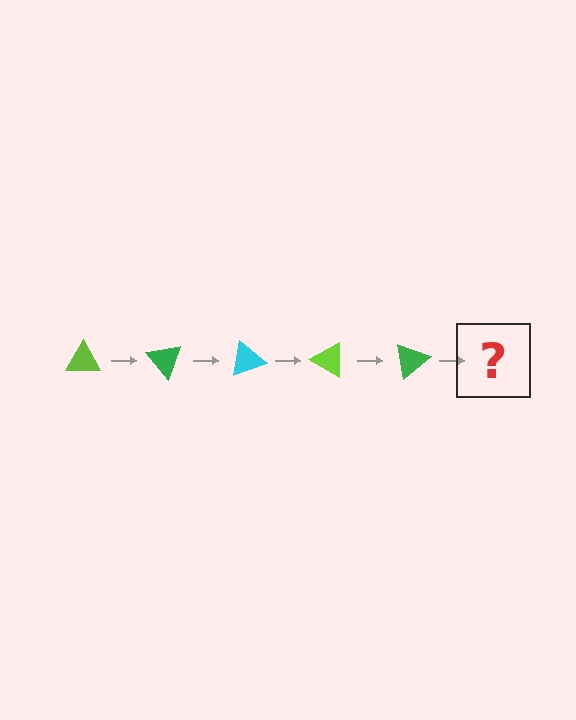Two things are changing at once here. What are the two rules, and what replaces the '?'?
The two rules are that it rotates 50 degrees each step and the color cycles through lime, green, and cyan. The '?' should be a cyan triangle, rotated 250 degrees from the start.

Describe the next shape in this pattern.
It should be a cyan triangle, rotated 250 degrees from the start.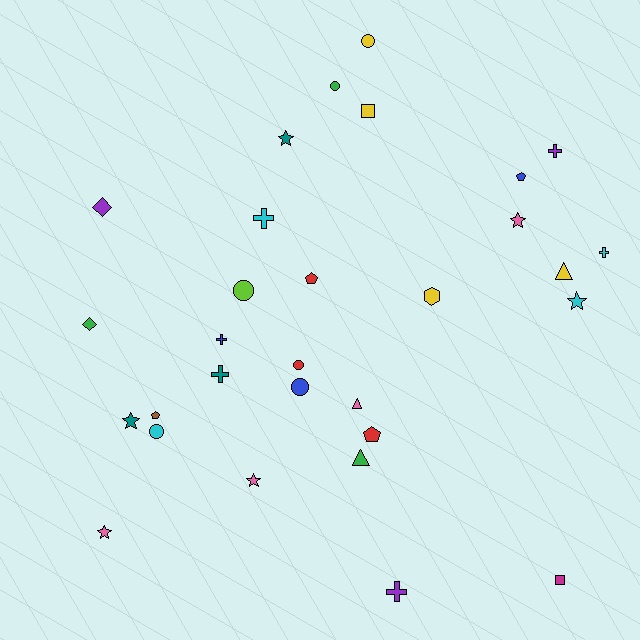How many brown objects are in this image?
There is 1 brown object.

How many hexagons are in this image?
There is 1 hexagon.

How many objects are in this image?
There are 30 objects.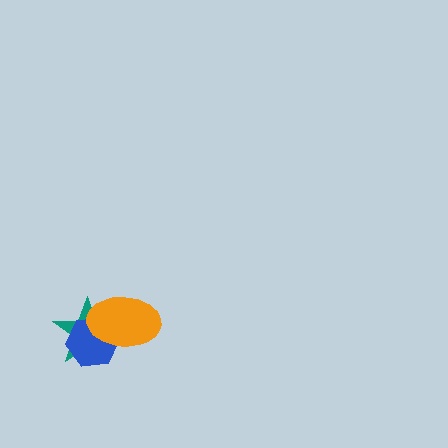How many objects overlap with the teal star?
2 objects overlap with the teal star.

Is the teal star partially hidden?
Yes, it is partially covered by another shape.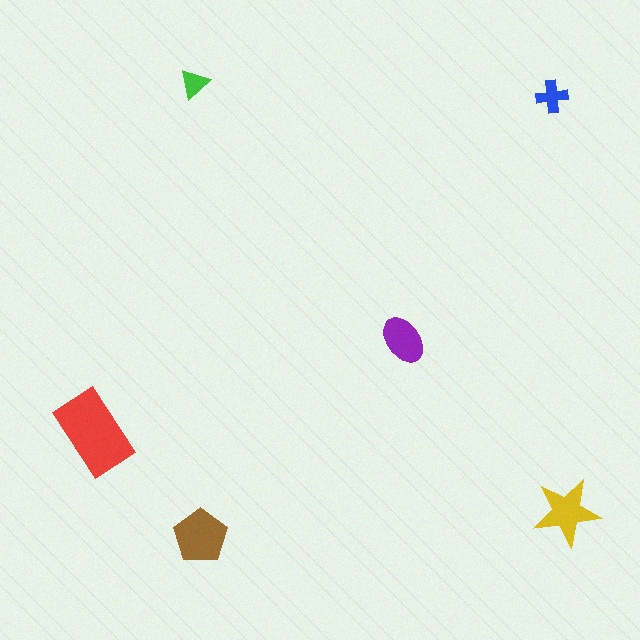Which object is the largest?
The red rectangle.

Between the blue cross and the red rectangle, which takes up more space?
The red rectangle.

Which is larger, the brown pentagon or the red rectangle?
The red rectangle.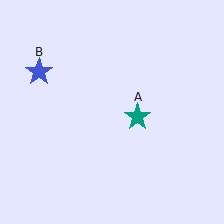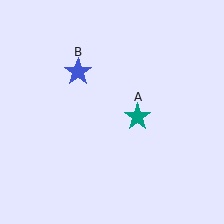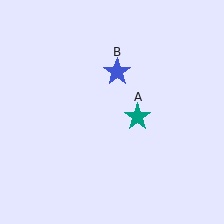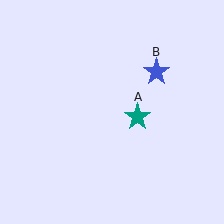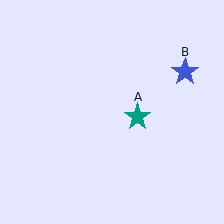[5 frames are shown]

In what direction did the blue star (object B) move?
The blue star (object B) moved right.